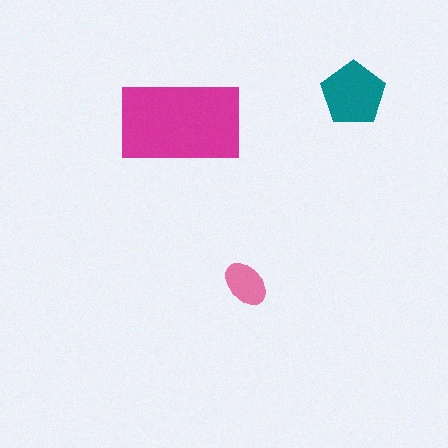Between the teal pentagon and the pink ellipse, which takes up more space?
The teal pentagon.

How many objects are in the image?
There are 3 objects in the image.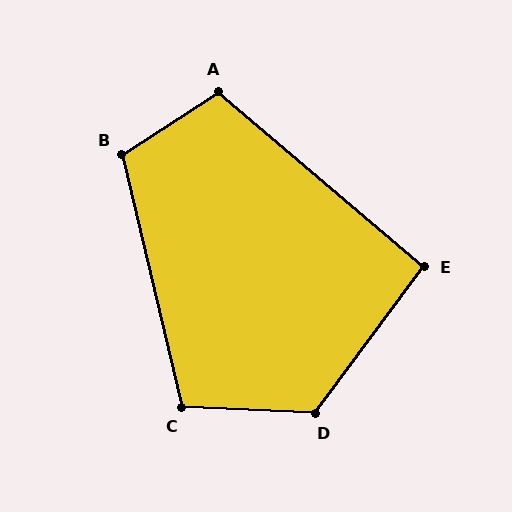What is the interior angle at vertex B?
Approximately 110 degrees (obtuse).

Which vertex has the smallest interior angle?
E, at approximately 94 degrees.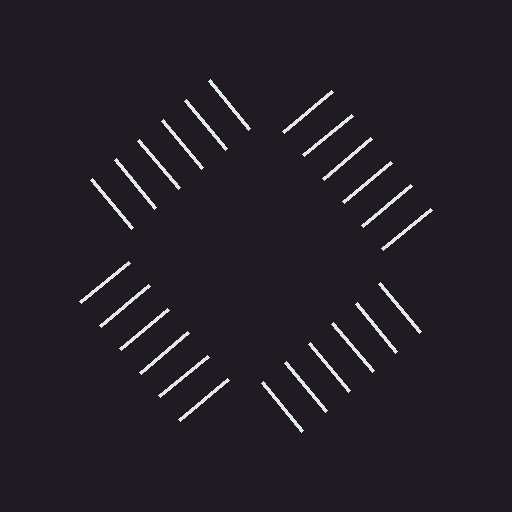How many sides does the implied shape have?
4 sides — the line-ends trace a square.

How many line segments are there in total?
24 — 6 along each of the 4 edges.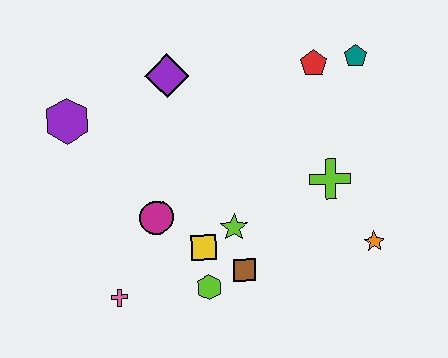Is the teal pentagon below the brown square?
No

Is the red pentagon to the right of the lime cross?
No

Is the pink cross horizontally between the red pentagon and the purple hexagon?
Yes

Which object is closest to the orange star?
The lime cross is closest to the orange star.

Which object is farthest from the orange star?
The purple hexagon is farthest from the orange star.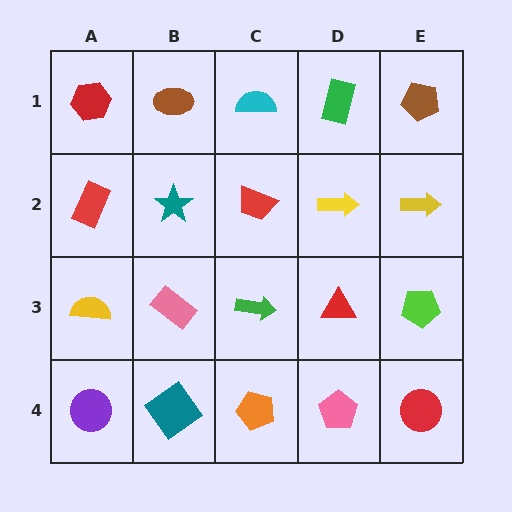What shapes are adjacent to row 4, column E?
A lime pentagon (row 3, column E), a pink pentagon (row 4, column D).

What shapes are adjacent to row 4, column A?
A yellow semicircle (row 3, column A), a teal diamond (row 4, column B).